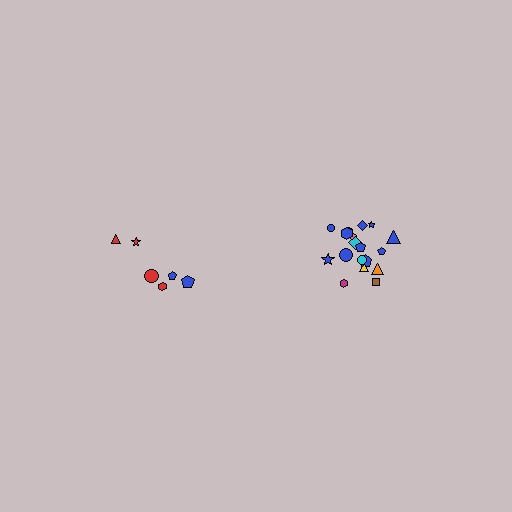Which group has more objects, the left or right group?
The right group.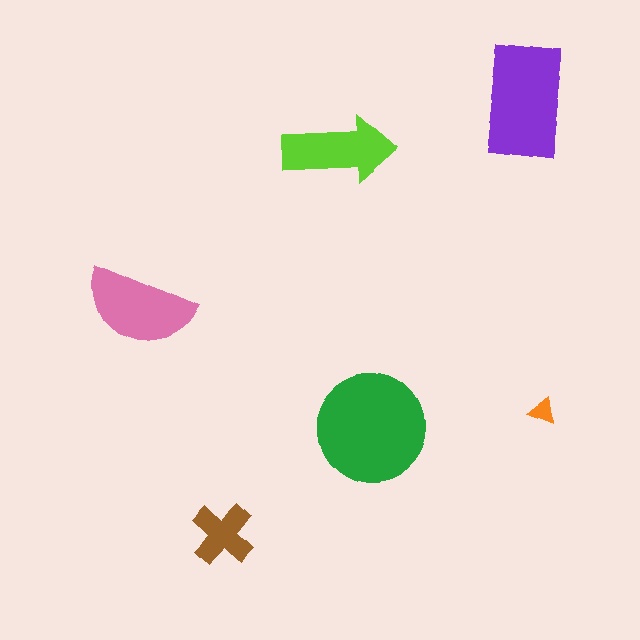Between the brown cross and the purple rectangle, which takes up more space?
The purple rectangle.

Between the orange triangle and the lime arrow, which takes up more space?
The lime arrow.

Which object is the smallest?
The orange triangle.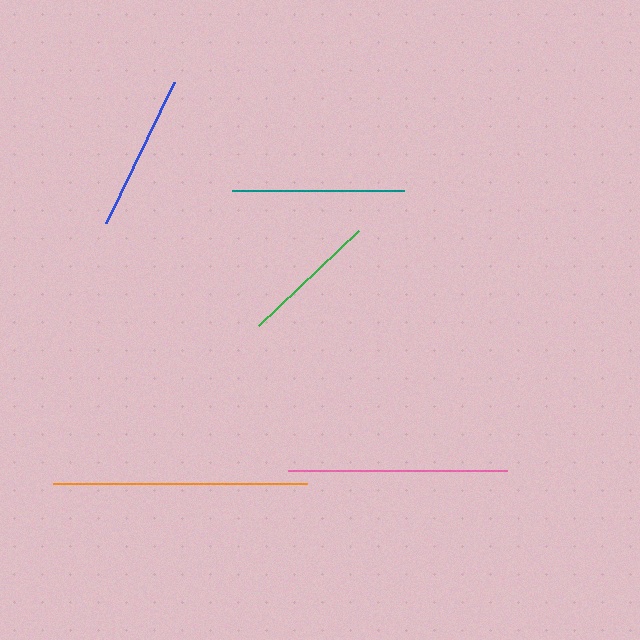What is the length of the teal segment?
The teal segment is approximately 172 pixels long.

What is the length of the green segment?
The green segment is approximately 138 pixels long.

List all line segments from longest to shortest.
From longest to shortest: orange, pink, teal, blue, green.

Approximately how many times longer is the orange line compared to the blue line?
The orange line is approximately 1.6 times the length of the blue line.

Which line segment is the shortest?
The green line is the shortest at approximately 138 pixels.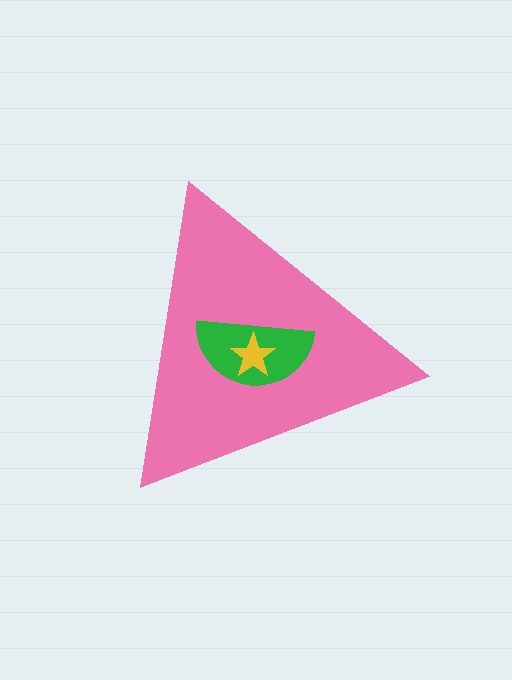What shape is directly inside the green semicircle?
The yellow star.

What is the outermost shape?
The pink triangle.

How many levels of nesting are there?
3.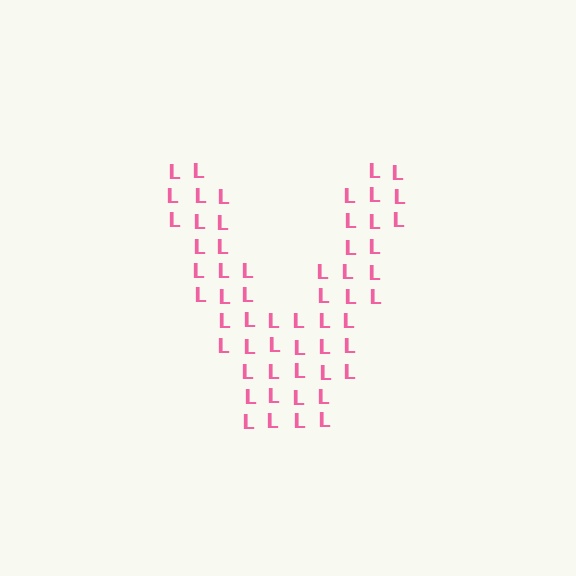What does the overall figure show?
The overall figure shows the letter V.